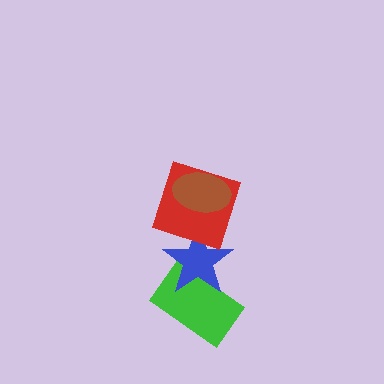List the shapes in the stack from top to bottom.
From top to bottom: the brown ellipse, the red square, the blue star, the green rectangle.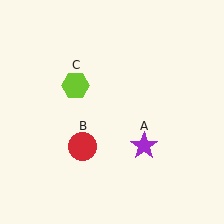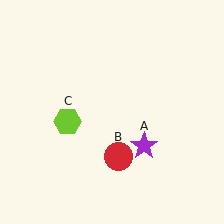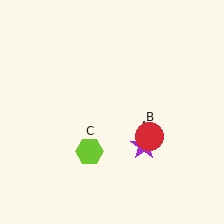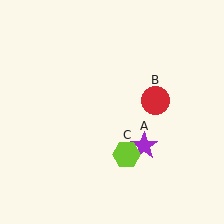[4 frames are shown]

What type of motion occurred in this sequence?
The red circle (object B), lime hexagon (object C) rotated counterclockwise around the center of the scene.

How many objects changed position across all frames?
2 objects changed position: red circle (object B), lime hexagon (object C).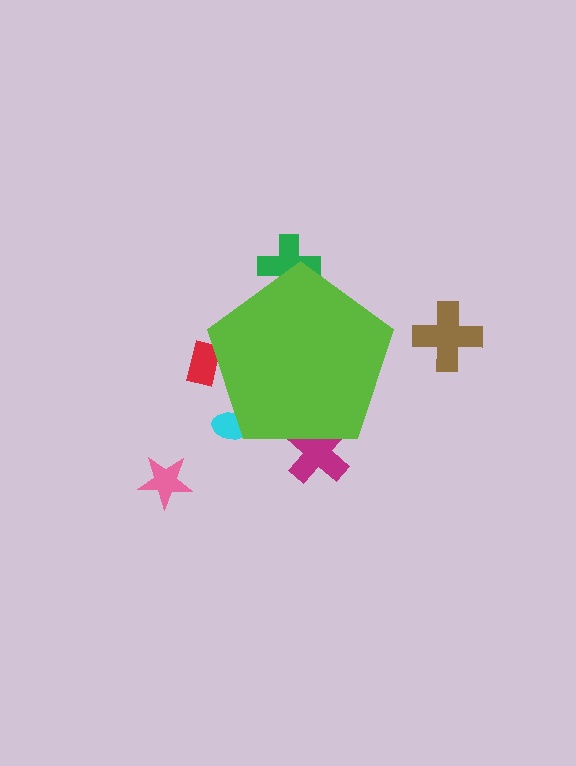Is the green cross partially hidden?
Yes, the green cross is partially hidden behind the lime pentagon.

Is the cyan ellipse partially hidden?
Yes, the cyan ellipse is partially hidden behind the lime pentagon.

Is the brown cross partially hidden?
No, the brown cross is fully visible.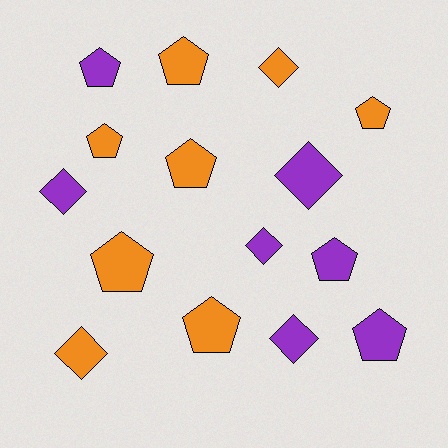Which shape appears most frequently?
Pentagon, with 9 objects.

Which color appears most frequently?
Orange, with 8 objects.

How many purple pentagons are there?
There are 3 purple pentagons.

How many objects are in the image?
There are 15 objects.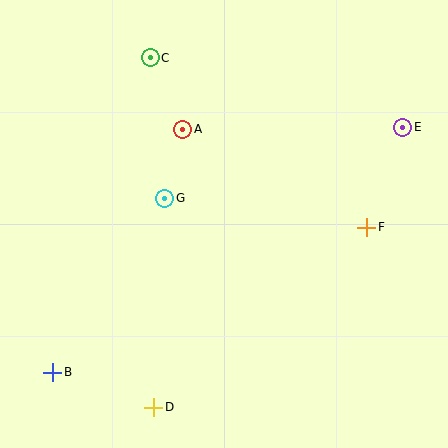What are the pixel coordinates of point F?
Point F is at (367, 227).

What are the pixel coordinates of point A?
Point A is at (183, 129).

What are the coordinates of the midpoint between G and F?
The midpoint between G and F is at (266, 213).